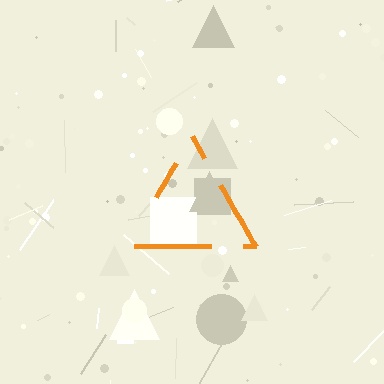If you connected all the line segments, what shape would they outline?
They would outline a triangle.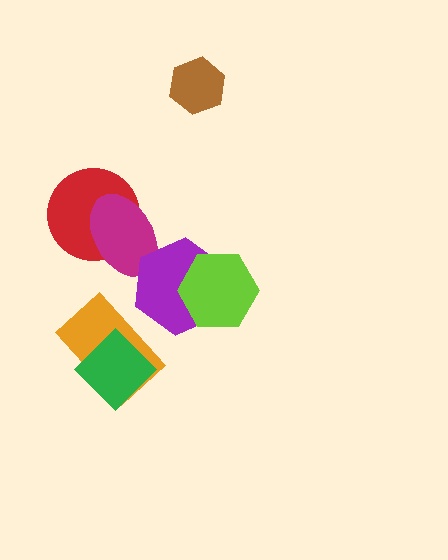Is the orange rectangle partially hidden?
Yes, it is partially covered by another shape.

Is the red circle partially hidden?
Yes, it is partially covered by another shape.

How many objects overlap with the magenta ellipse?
2 objects overlap with the magenta ellipse.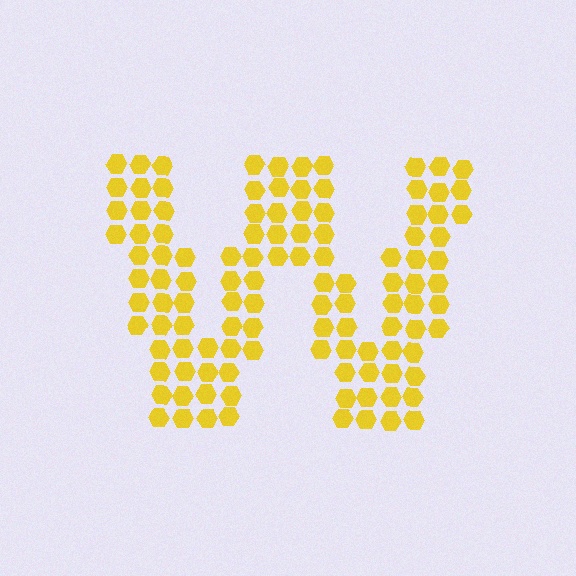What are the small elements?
The small elements are hexagons.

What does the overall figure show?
The overall figure shows the letter W.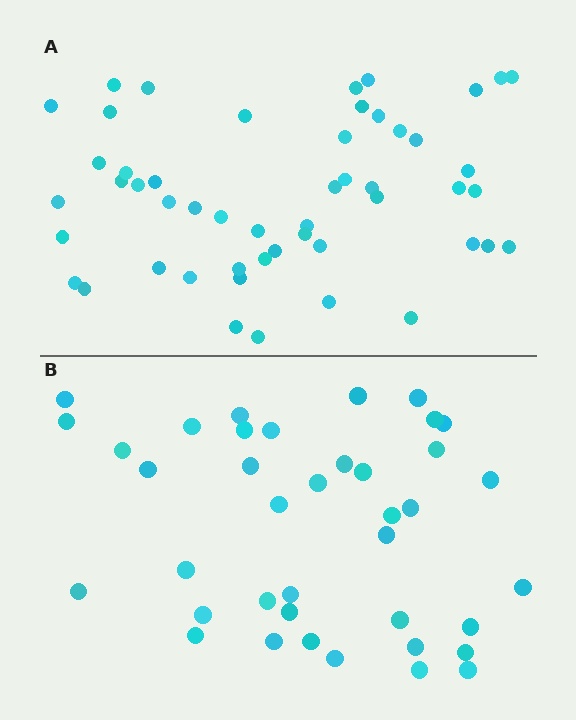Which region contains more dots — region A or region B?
Region A (the top region) has more dots.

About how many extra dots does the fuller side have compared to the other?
Region A has roughly 12 or so more dots than region B.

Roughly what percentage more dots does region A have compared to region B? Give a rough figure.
About 30% more.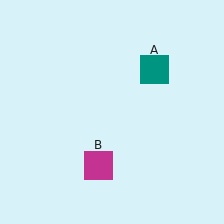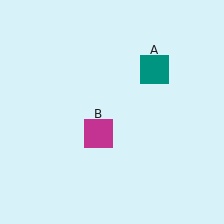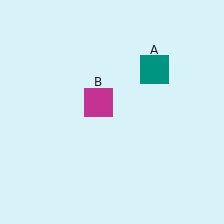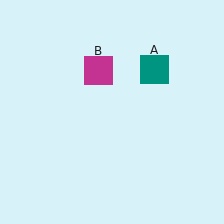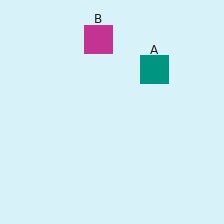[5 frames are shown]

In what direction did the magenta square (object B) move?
The magenta square (object B) moved up.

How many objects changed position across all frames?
1 object changed position: magenta square (object B).